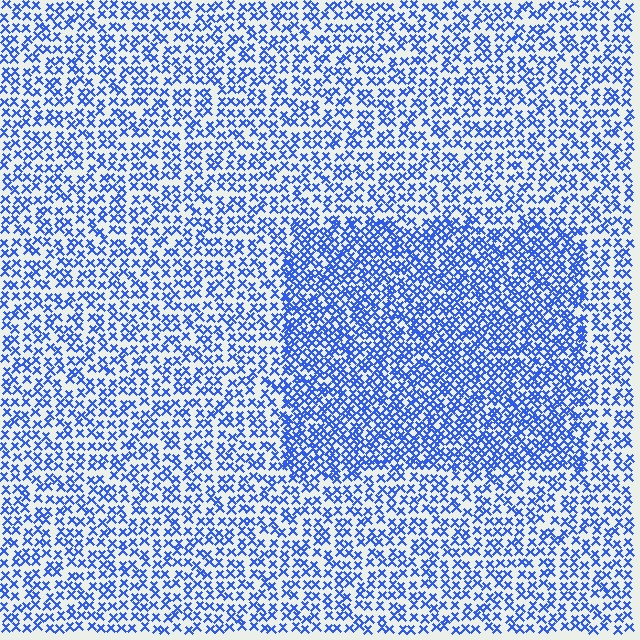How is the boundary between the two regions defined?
The boundary is defined by a change in element density (approximately 1.8x ratio). All elements are the same color, size, and shape.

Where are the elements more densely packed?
The elements are more densely packed inside the rectangle boundary.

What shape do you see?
I see a rectangle.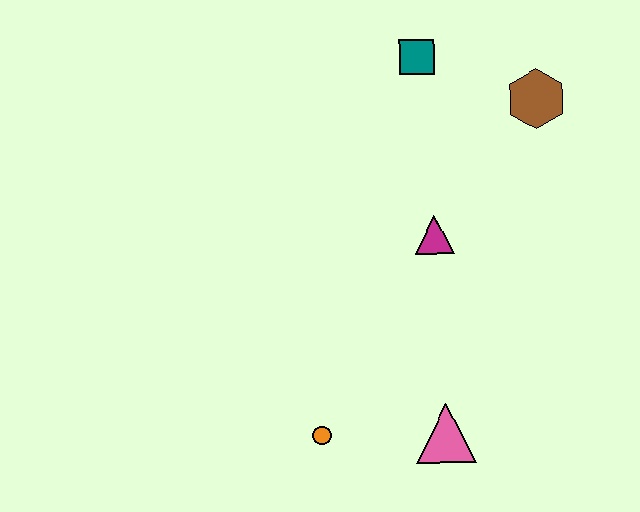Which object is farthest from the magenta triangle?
The orange circle is farthest from the magenta triangle.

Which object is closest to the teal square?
The brown hexagon is closest to the teal square.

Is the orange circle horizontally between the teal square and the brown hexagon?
No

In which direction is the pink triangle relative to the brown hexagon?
The pink triangle is below the brown hexagon.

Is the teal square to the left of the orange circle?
No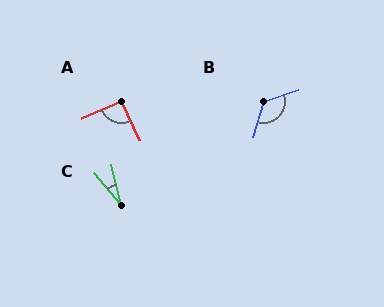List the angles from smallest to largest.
C (27°), A (93°), B (124°).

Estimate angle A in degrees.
Approximately 93 degrees.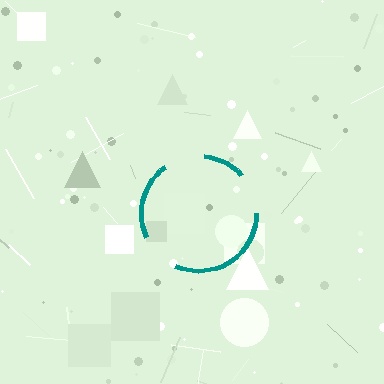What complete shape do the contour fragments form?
The contour fragments form a circle.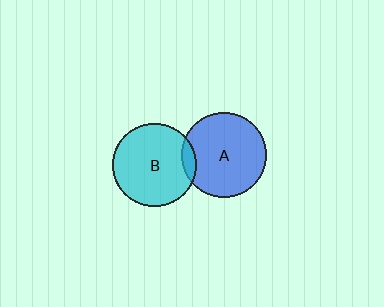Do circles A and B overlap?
Yes.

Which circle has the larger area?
Circle A (blue).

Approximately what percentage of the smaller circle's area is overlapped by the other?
Approximately 10%.